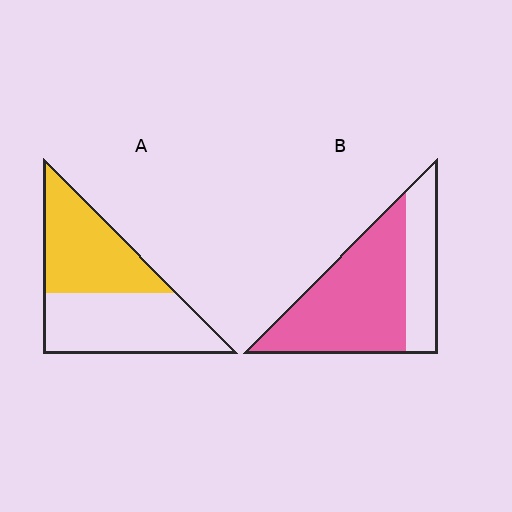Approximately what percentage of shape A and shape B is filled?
A is approximately 50% and B is approximately 70%.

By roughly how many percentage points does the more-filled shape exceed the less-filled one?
By roughly 20 percentage points (B over A).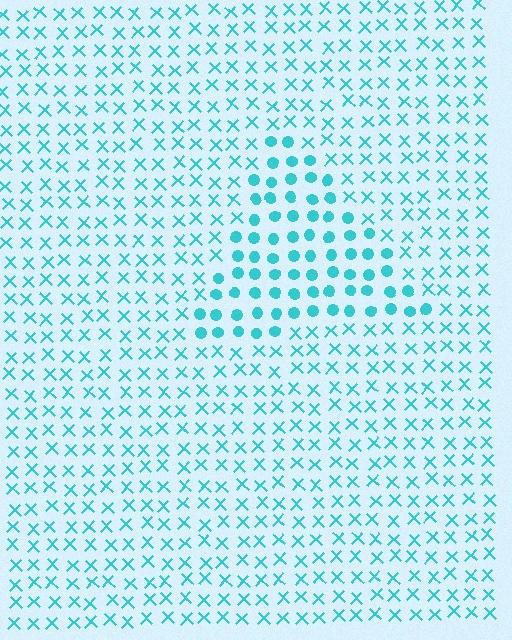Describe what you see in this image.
The image is filled with small cyan elements arranged in a uniform grid. A triangle-shaped region contains circles, while the surrounding area contains X marks. The boundary is defined purely by the change in element shape.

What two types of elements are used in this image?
The image uses circles inside the triangle region and X marks outside it.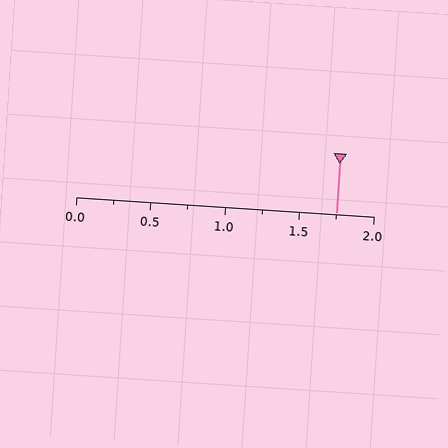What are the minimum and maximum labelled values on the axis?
The axis runs from 0.0 to 2.0.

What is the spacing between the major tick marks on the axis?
The major ticks are spaced 0.5 apart.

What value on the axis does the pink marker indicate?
The marker indicates approximately 1.75.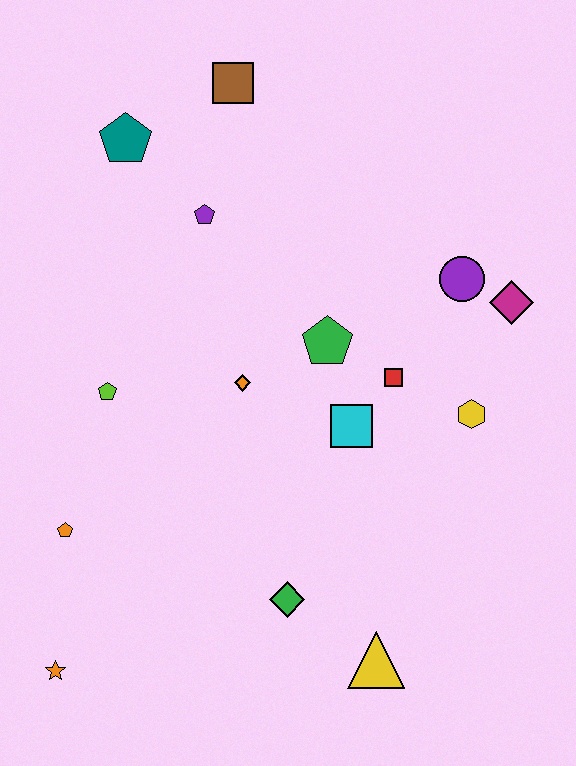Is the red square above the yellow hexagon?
Yes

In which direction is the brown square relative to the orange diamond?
The brown square is above the orange diamond.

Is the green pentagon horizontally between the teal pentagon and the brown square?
No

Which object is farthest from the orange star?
The brown square is farthest from the orange star.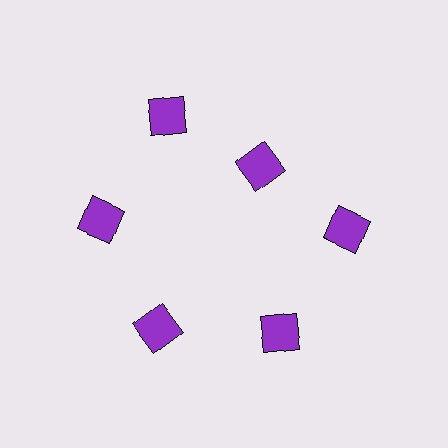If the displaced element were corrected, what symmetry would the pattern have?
It would have 6-fold rotational symmetry — the pattern would map onto itself every 60 degrees.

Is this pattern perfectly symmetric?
No. The 6 purple squares are arranged in a ring, but one element near the 1 o'clock position is pulled inward toward the center, breaking the 6-fold rotational symmetry.